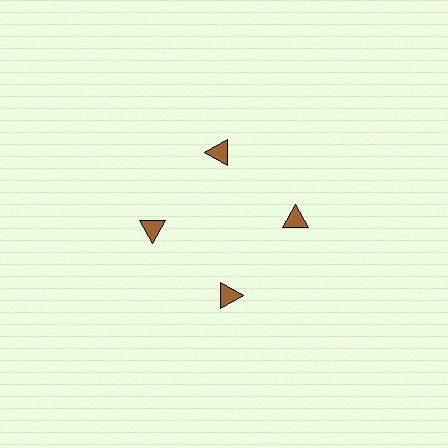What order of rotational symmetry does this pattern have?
This pattern has 4-fold rotational symmetry.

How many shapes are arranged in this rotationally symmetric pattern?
There are 4 shapes, arranged in 4 groups of 1.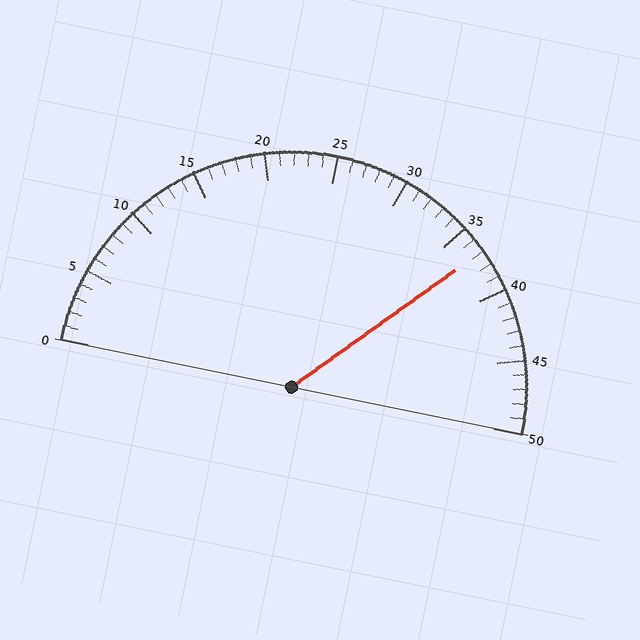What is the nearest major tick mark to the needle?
The nearest major tick mark is 35.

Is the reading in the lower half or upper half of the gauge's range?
The reading is in the upper half of the range (0 to 50).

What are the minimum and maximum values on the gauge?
The gauge ranges from 0 to 50.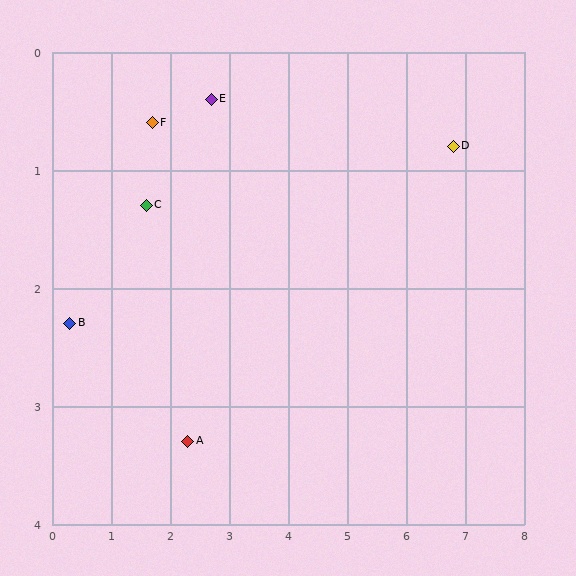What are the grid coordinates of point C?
Point C is at approximately (1.6, 1.3).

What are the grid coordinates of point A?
Point A is at approximately (2.3, 3.3).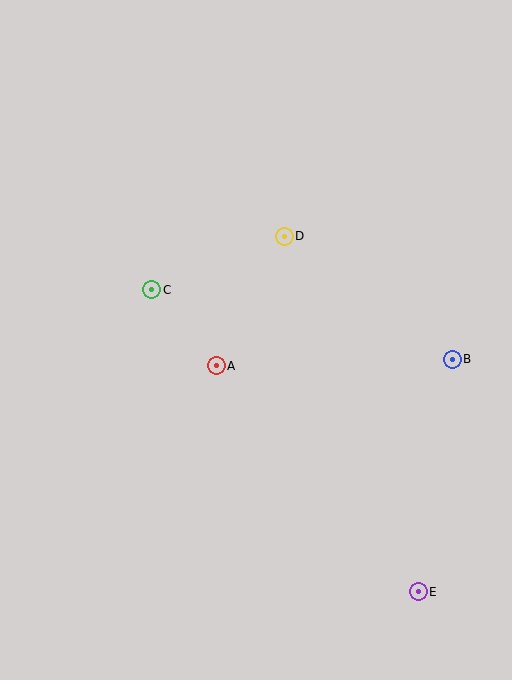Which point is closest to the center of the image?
Point A at (216, 366) is closest to the center.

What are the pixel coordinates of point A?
Point A is at (216, 366).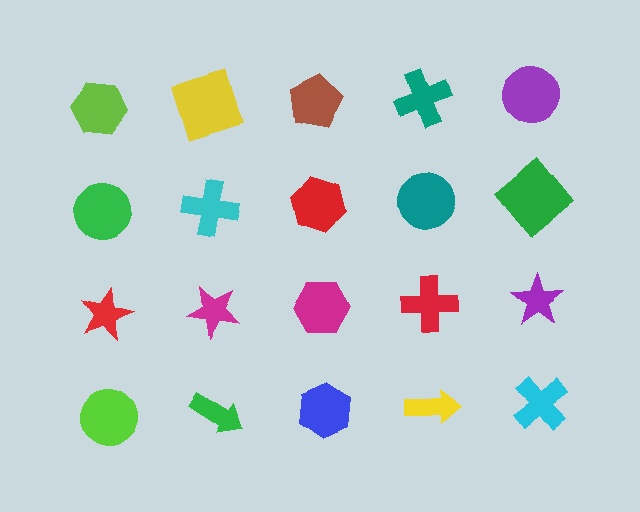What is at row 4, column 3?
A blue hexagon.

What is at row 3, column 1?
A red star.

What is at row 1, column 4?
A teal cross.